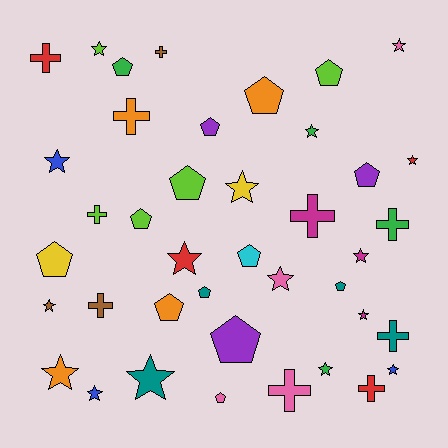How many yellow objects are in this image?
There are 2 yellow objects.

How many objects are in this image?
There are 40 objects.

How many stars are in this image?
There are 16 stars.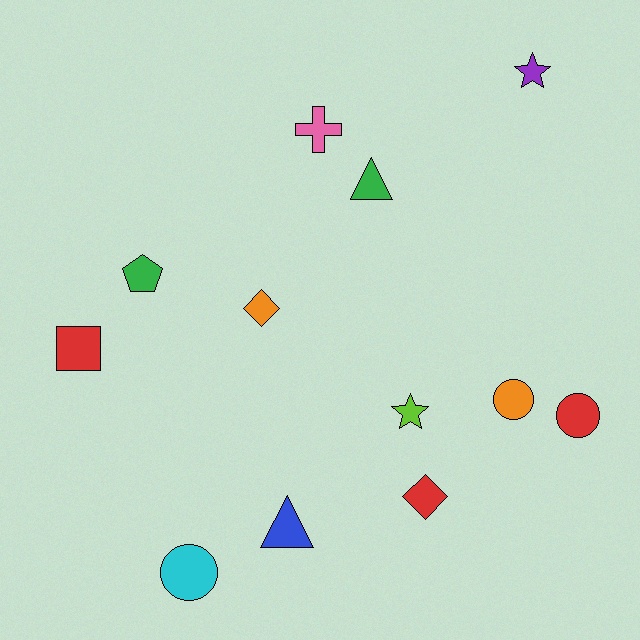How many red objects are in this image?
There are 3 red objects.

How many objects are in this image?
There are 12 objects.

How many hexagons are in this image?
There are no hexagons.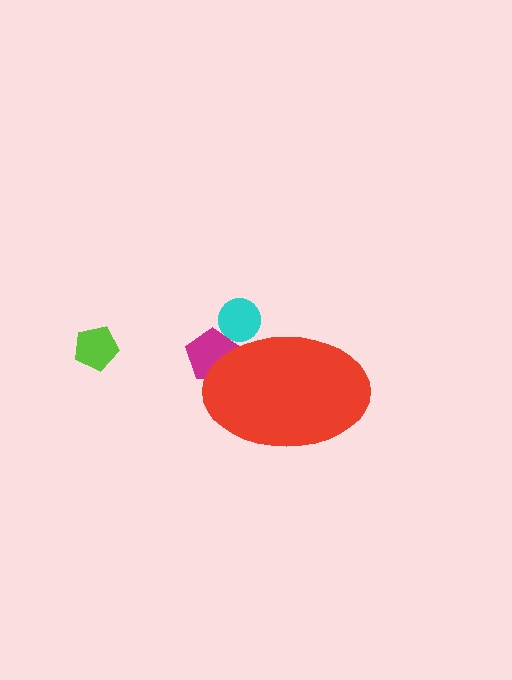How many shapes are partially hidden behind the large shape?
2 shapes are partially hidden.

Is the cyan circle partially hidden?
Yes, the cyan circle is partially hidden behind the red ellipse.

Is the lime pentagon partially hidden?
No, the lime pentagon is fully visible.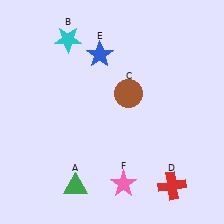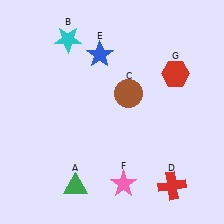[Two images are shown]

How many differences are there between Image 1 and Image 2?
There is 1 difference between the two images.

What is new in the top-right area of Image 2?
A red hexagon (G) was added in the top-right area of Image 2.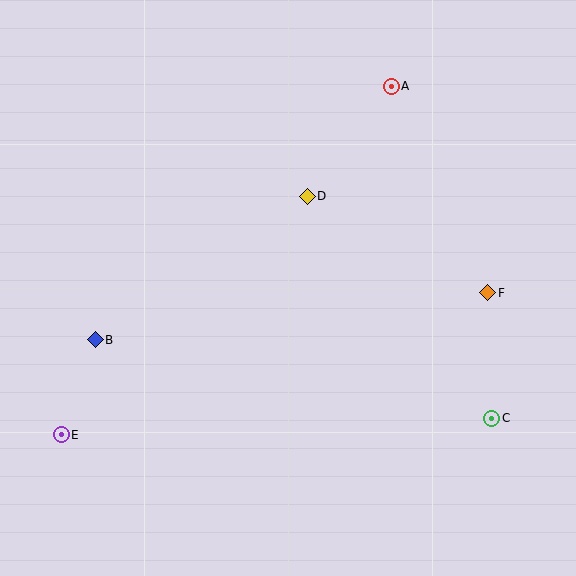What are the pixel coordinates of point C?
Point C is at (492, 418).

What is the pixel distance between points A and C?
The distance between A and C is 347 pixels.